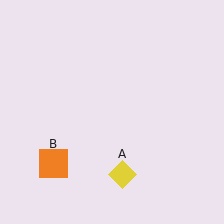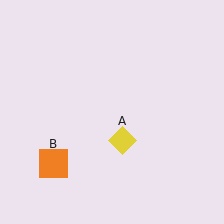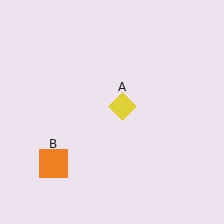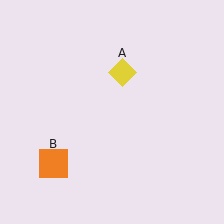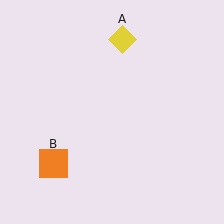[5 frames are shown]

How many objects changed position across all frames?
1 object changed position: yellow diamond (object A).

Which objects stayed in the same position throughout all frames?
Orange square (object B) remained stationary.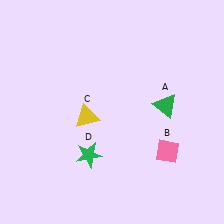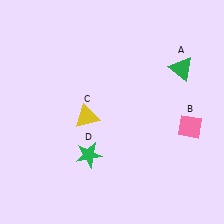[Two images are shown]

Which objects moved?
The objects that moved are: the green triangle (A), the pink diamond (B).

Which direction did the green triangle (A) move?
The green triangle (A) moved up.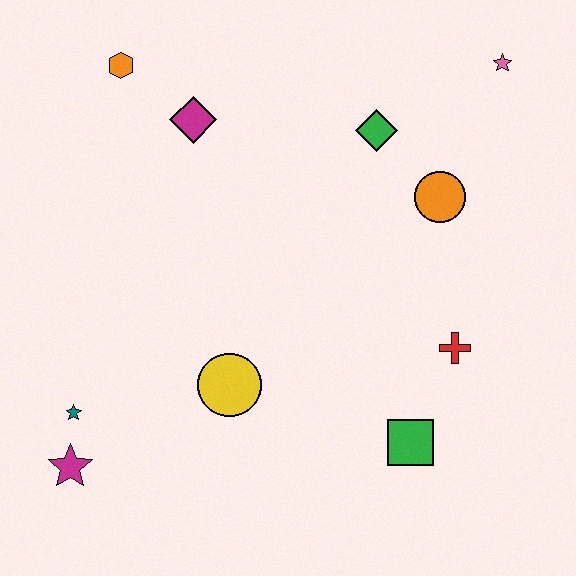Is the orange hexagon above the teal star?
Yes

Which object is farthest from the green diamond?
The magenta star is farthest from the green diamond.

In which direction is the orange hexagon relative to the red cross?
The orange hexagon is to the left of the red cross.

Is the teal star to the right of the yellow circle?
No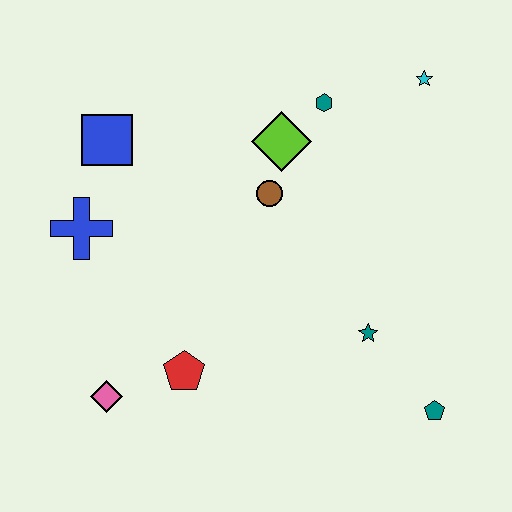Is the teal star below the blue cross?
Yes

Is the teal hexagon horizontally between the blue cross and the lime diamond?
No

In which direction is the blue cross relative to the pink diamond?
The blue cross is above the pink diamond.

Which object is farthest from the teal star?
The blue square is farthest from the teal star.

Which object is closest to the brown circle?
The lime diamond is closest to the brown circle.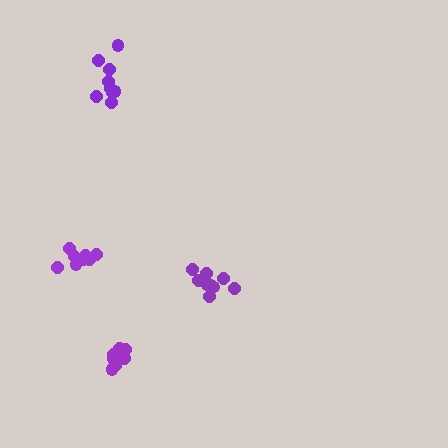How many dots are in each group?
Group 1: 11 dots, Group 2: 8 dots, Group 3: 9 dots, Group 4: 9 dots (37 total).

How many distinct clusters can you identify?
There are 4 distinct clusters.